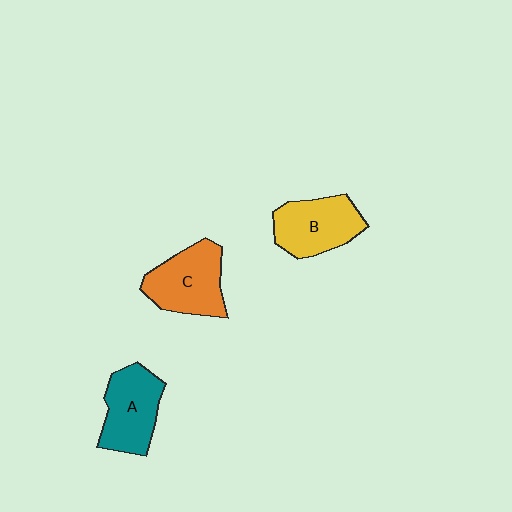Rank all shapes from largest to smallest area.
From largest to smallest: C (orange), A (teal), B (yellow).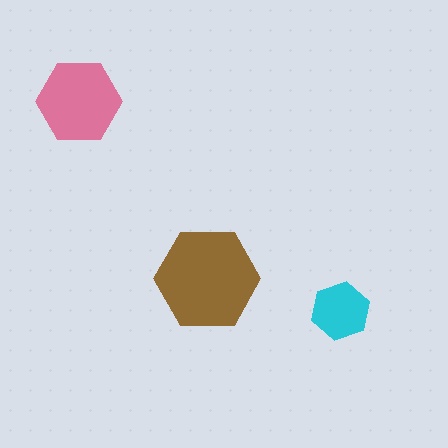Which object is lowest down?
The cyan hexagon is bottommost.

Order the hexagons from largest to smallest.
the brown one, the pink one, the cyan one.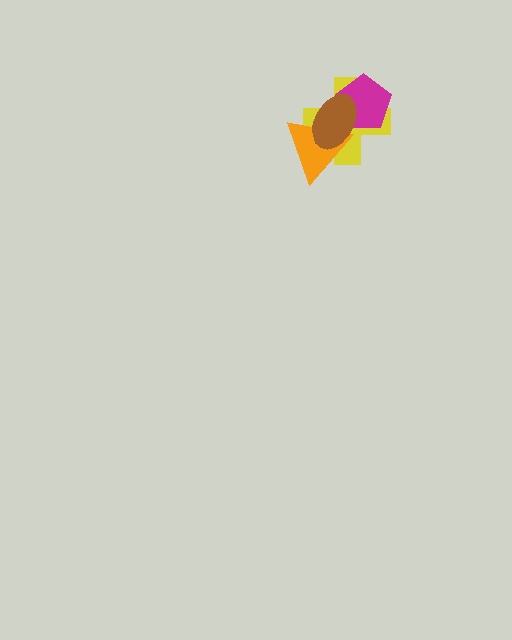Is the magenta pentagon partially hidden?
Yes, it is partially covered by another shape.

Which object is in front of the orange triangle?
The brown ellipse is in front of the orange triangle.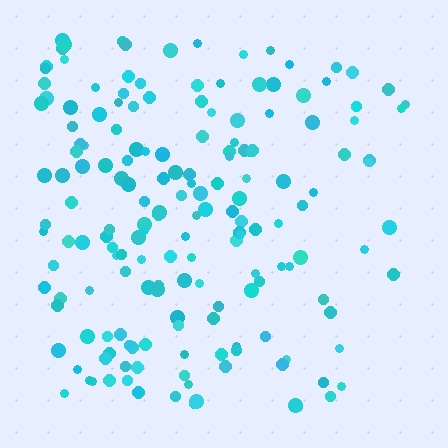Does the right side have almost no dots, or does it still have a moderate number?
Still a moderate number, just noticeably fewer than the left.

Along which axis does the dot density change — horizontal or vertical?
Horizontal.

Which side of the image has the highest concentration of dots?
The left.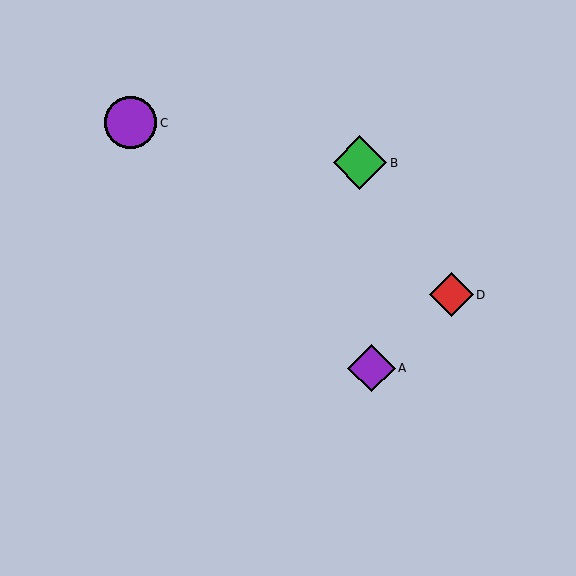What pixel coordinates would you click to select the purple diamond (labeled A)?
Click at (372, 368) to select the purple diamond A.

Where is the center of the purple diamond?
The center of the purple diamond is at (372, 368).